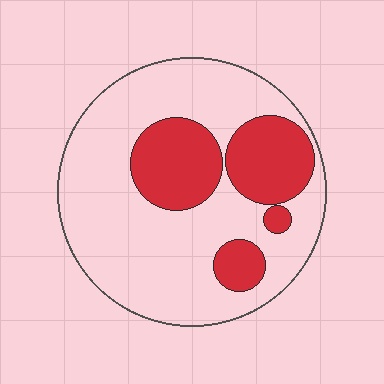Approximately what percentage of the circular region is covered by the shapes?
Approximately 30%.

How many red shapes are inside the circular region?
4.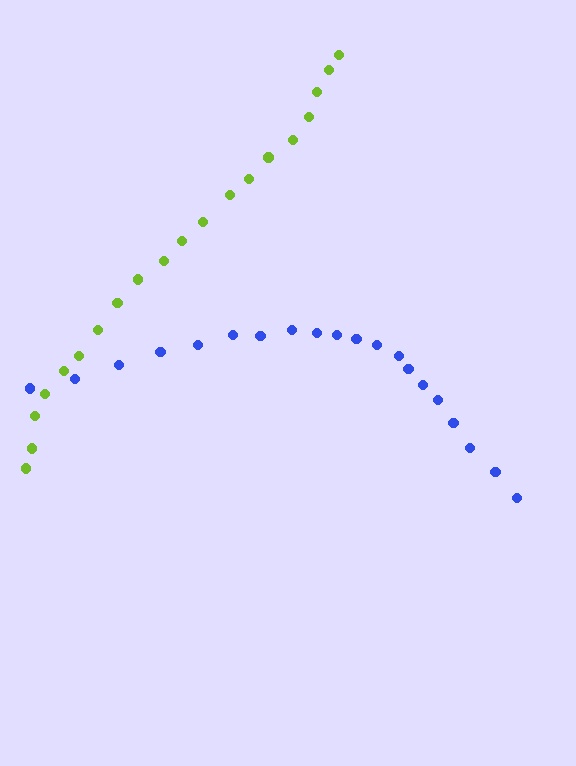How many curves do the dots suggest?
There are 2 distinct paths.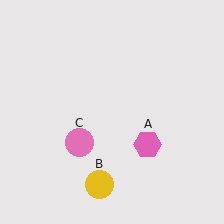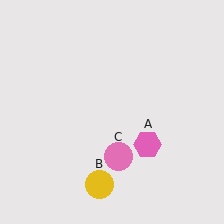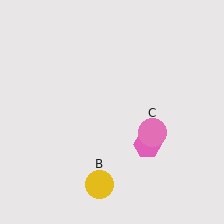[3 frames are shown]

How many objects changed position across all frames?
1 object changed position: pink circle (object C).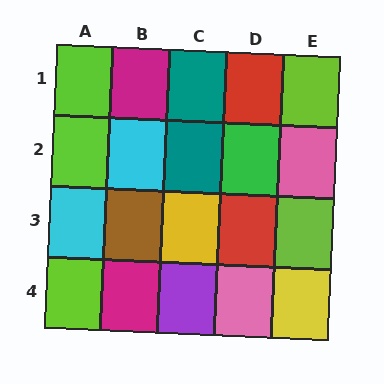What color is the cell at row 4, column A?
Lime.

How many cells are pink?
2 cells are pink.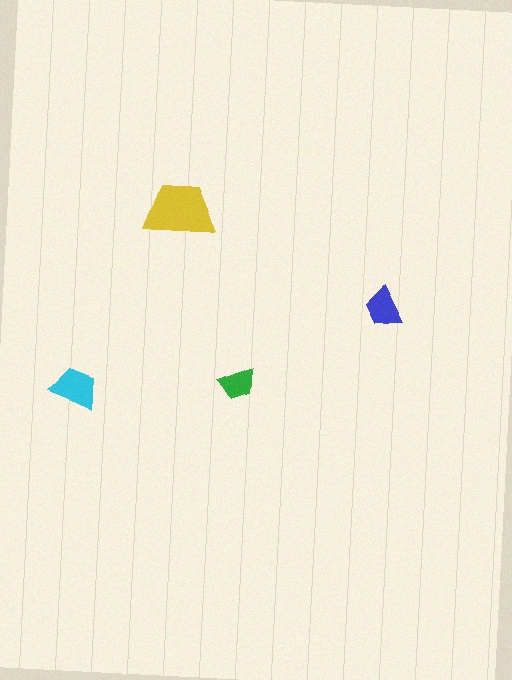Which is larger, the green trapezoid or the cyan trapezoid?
The cyan one.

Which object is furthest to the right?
The blue trapezoid is rightmost.